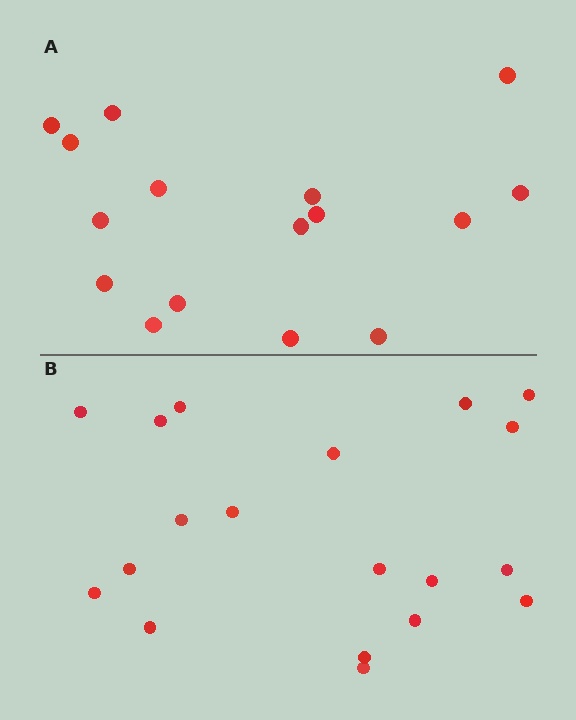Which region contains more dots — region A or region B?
Region B (the bottom region) has more dots.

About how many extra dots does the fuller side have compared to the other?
Region B has just a few more — roughly 2 or 3 more dots than region A.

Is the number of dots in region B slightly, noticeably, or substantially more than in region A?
Region B has only slightly more — the two regions are fairly close. The ratio is roughly 1.2 to 1.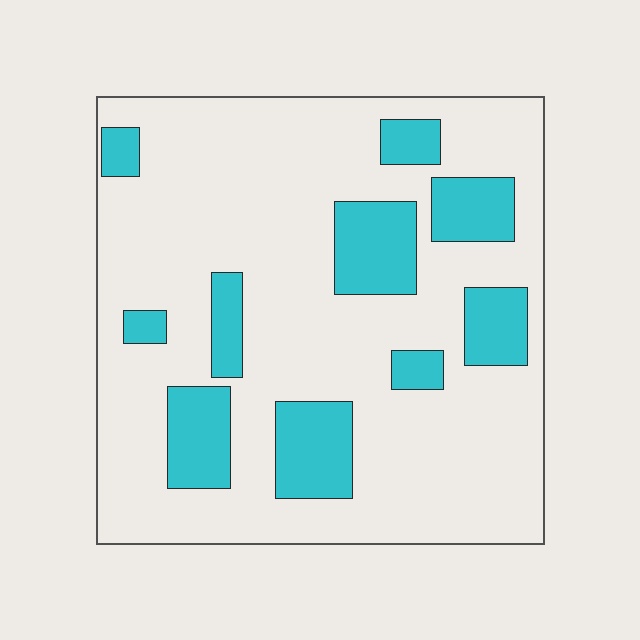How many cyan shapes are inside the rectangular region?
10.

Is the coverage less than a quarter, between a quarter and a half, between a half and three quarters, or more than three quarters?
Less than a quarter.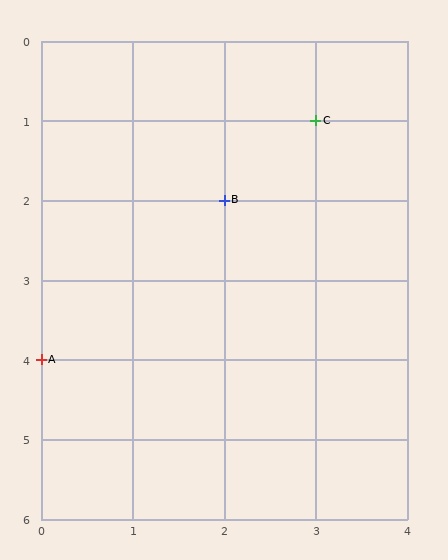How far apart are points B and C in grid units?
Points B and C are 1 column and 1 row apart (about 1.4 grid units diagonally).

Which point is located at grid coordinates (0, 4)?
Point A is at (0, 4).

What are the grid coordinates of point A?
Point A is at grid coordinates (0, 4).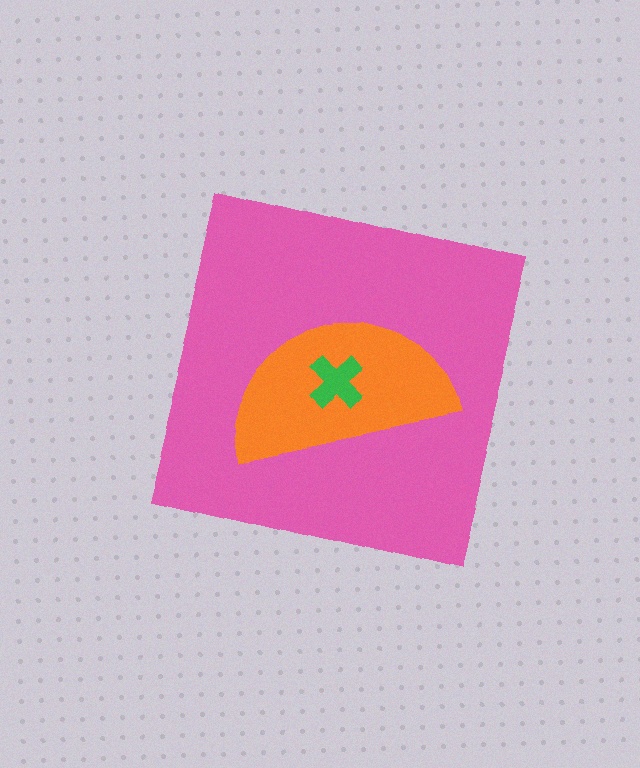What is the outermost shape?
The pink square.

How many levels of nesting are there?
3.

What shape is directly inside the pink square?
The orange semicircle.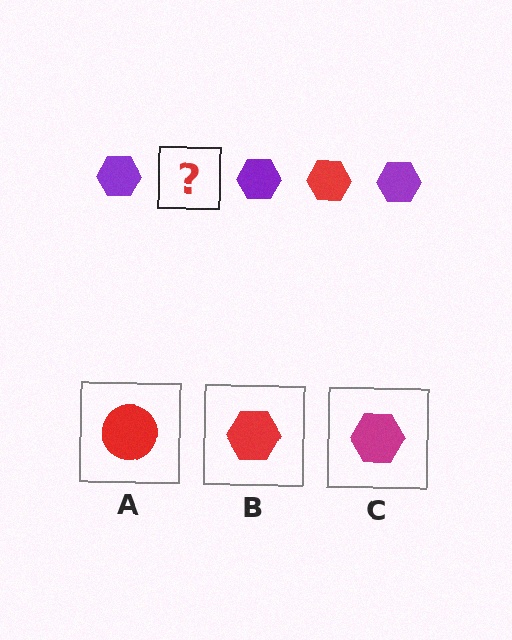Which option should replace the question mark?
Option B.